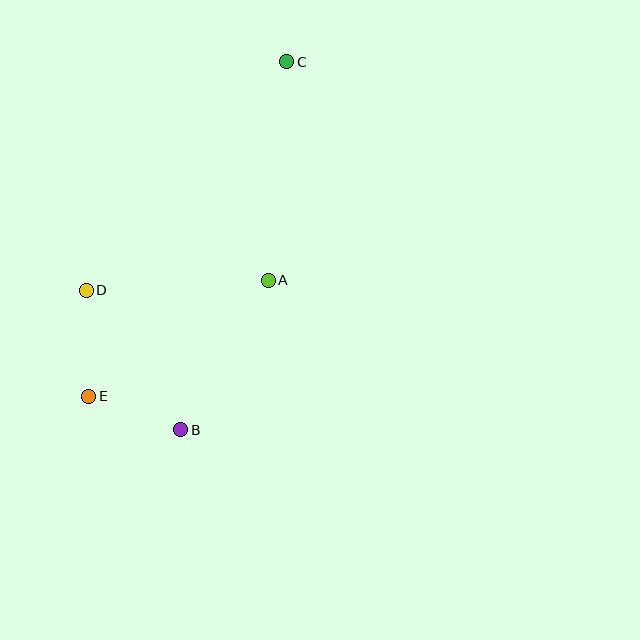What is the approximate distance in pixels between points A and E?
The distance between A and E is approximately 214 pixels.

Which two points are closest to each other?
Points B and E are closest to each other.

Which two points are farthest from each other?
Points C and E are farthest from each other.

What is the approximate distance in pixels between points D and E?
The distance between D and E is approximately 106 pixels.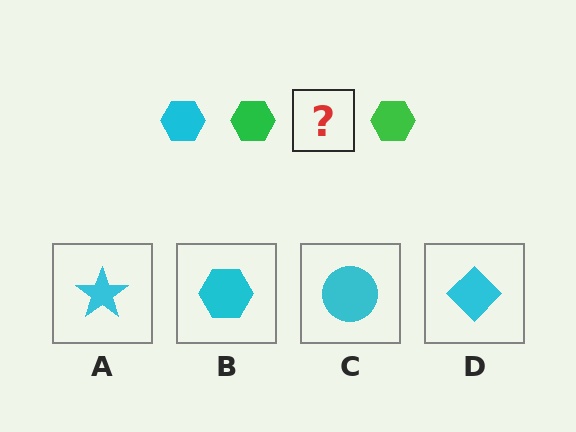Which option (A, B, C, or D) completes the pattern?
B.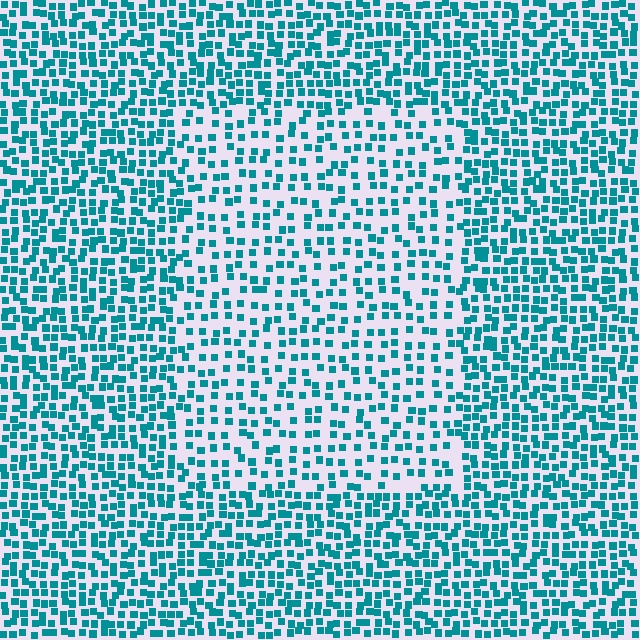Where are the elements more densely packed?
The elements are more densely packed outside the rectangle boundary.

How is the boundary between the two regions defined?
The boundary is defined by a change in element density (approximately 1.8x ratio). All elements are the same color, size, and shape.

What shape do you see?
I see a rectangle.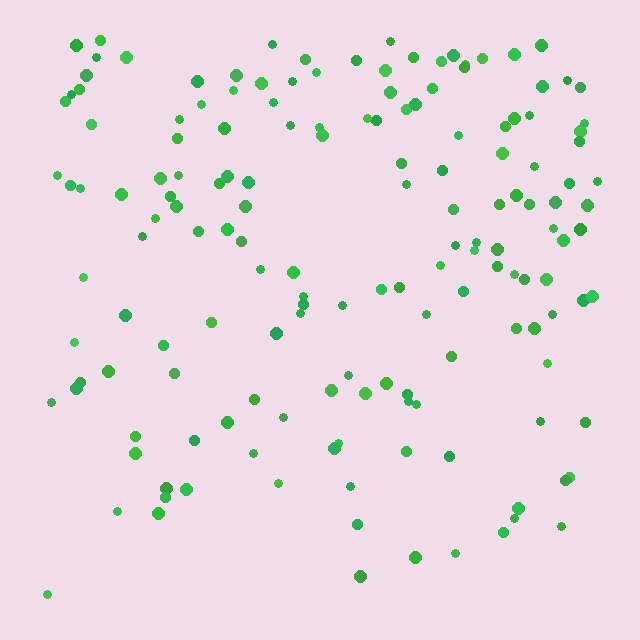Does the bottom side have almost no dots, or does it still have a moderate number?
Still a moderate number, just noticeably fewer than the top.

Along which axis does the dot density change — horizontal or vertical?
Vertical.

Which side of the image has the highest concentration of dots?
The top.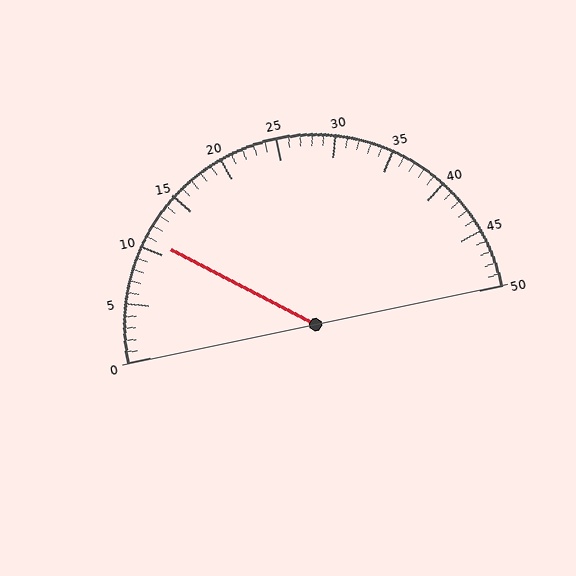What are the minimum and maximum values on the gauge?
The gauge ranges from 0 to 50.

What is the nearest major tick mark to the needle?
The nearest major tick mark is 10.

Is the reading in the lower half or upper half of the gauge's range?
The reading is in the lower half of the range (0 to 50).